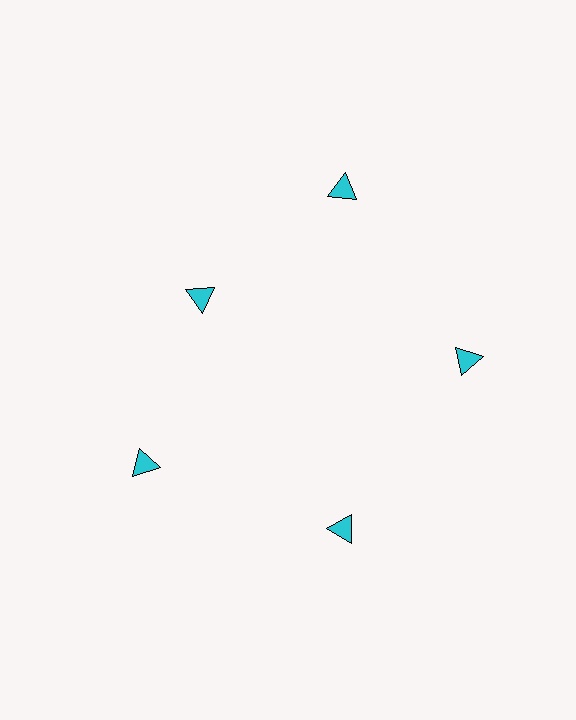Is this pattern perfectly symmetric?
No. The 5 cyan triangles are arranged in a ring, but one element near the 10 o'clock position is pulled inward toward the center, breaking the 5-fold rotational symmetry.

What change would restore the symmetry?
The symmetry would be restored by moving it outward, back onto the ring so that all 5 triangles sit at equal angles and equal distance from the center.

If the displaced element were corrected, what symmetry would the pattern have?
It would have 5-fold rotational symmetry — the pattern would map onto itself every 72 degrees.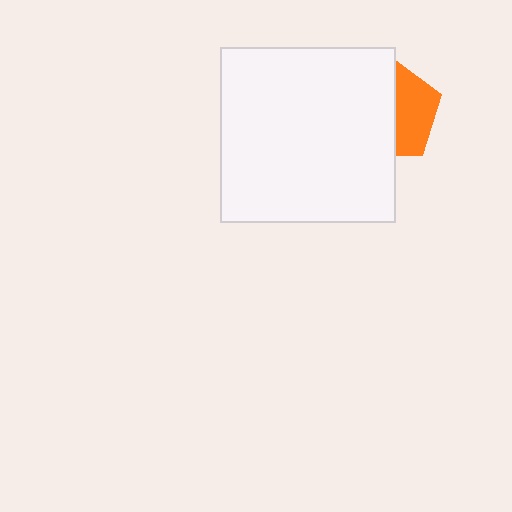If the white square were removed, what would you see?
You would see the complete orange pentagon.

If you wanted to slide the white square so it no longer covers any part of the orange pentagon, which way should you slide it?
Slide it left — that is the most direct way to separate the two shapes.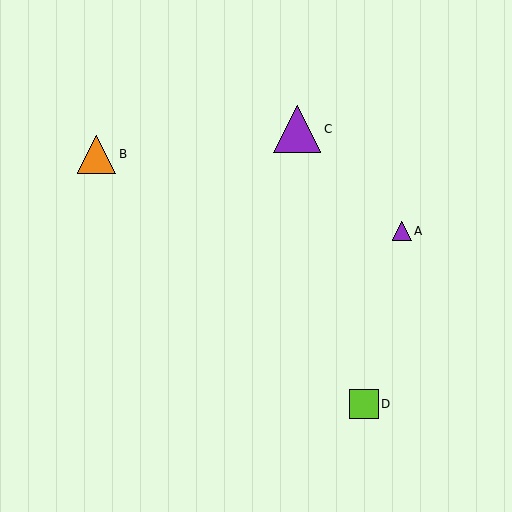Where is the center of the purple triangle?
The center of the purple triangle is at (297, 129).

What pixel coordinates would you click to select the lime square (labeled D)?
Click at (364, 404) to select the lime square D.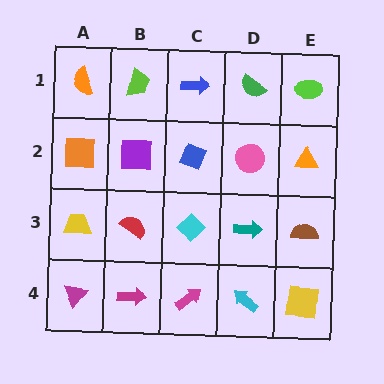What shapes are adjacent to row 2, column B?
A lime trapezoid (row 1, column B), a red semicircle (row 3, column B), an orange square (row 2, column A), a blue diamond (row 2, column C).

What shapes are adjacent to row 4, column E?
A brown semicircle (row 3, column E), a cyan arrow (row 4, column D).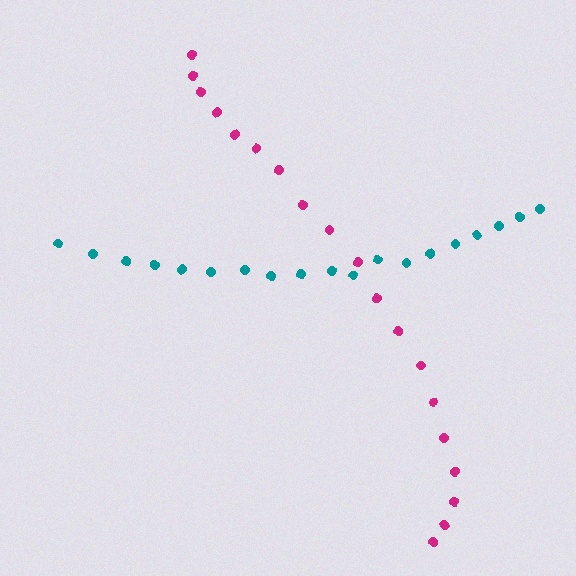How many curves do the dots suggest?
There are 2 distinct paths.